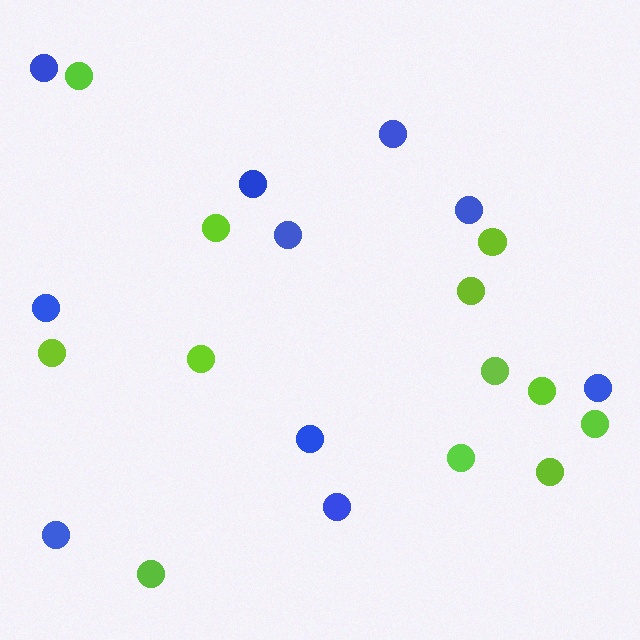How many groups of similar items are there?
There are 2 groups: one group of lime circles (12) and one group of blue circles (10).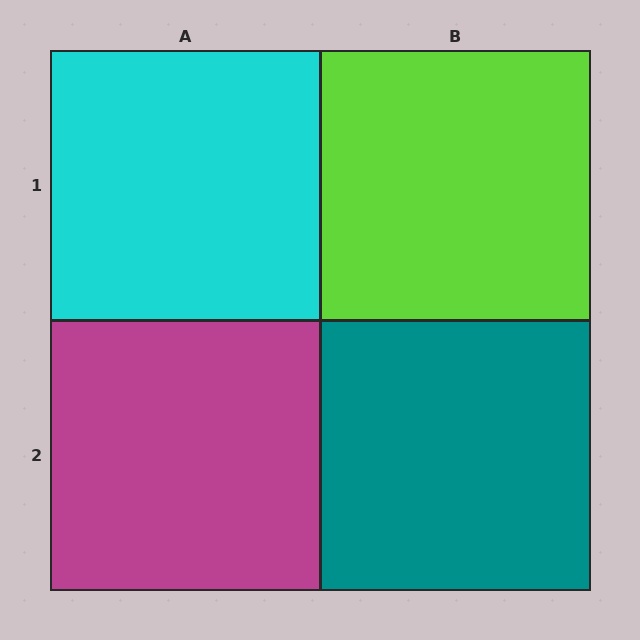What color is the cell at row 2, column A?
Magenta.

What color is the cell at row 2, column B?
Teal.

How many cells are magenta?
1 cell is magenta.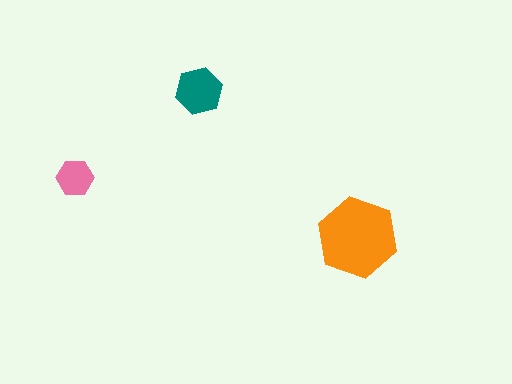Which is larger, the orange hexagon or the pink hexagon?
The orange one.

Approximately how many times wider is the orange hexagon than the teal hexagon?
About 1.5 times wider.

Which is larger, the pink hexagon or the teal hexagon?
The teal one.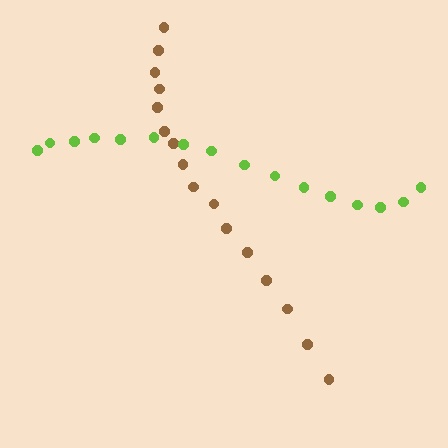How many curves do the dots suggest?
There are 2 distinct paths.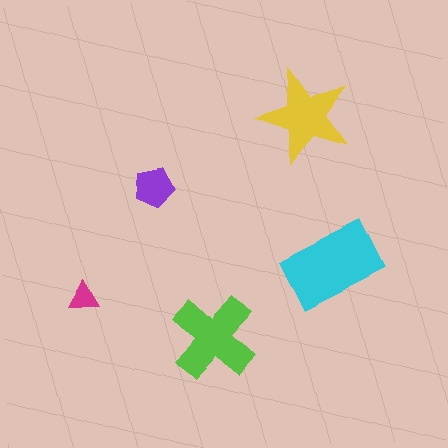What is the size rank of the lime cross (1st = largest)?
2nd.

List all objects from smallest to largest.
The magenta triangle, the purple pentagon, the yellow star, the lime cross, the cyan rectangle.